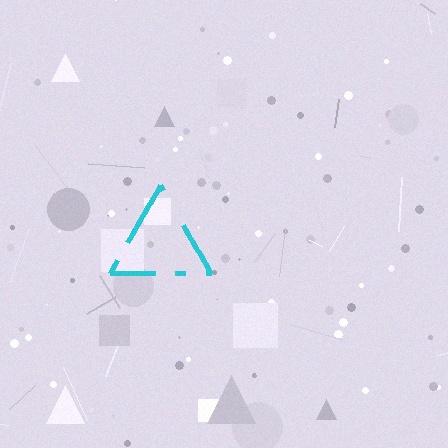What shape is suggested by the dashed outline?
The dashed outline suggests a triangle.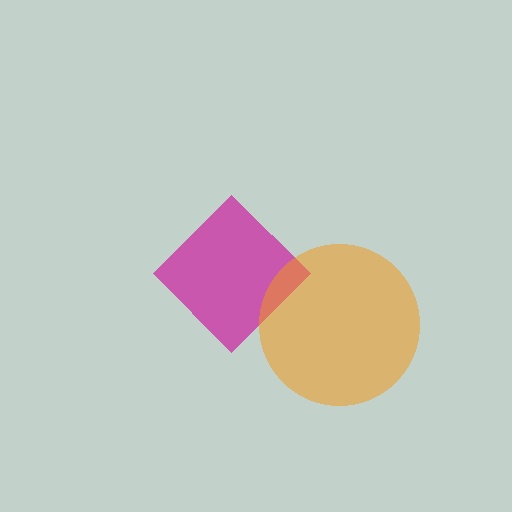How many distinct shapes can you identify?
There are 2 distinct shapes: a magenta diamond, an orange circle.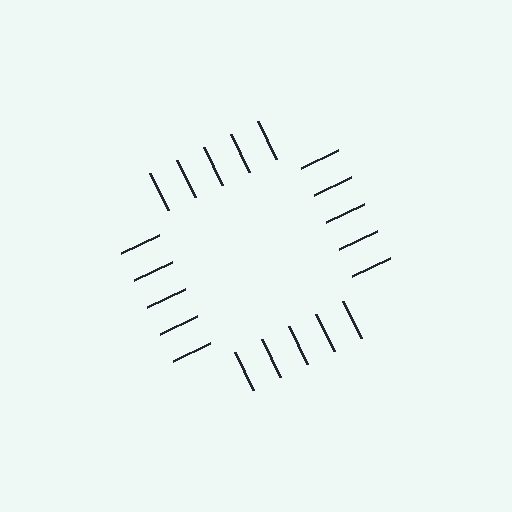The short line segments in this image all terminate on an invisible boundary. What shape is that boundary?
An illusory square — the line segments terminate on its edges but no continuous stroke is drawn.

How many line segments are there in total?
20 — 5 along each of the 4 edges.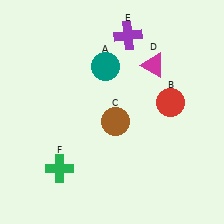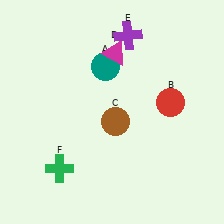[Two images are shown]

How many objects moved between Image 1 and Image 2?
1 object moved between the two images.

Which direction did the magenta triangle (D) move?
The magenta triangle (D) moved left.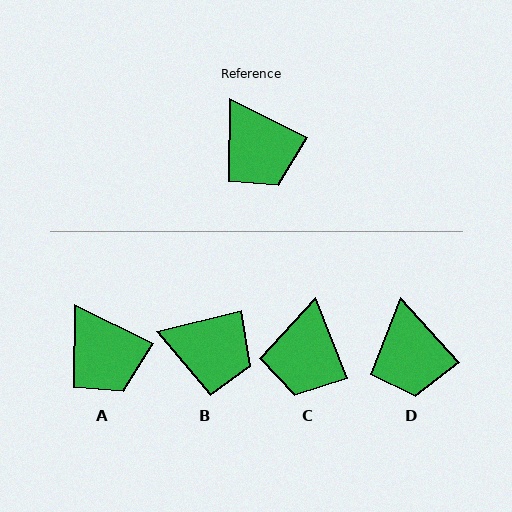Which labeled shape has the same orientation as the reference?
A.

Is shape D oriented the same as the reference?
No, it is off by about 21 degrees.